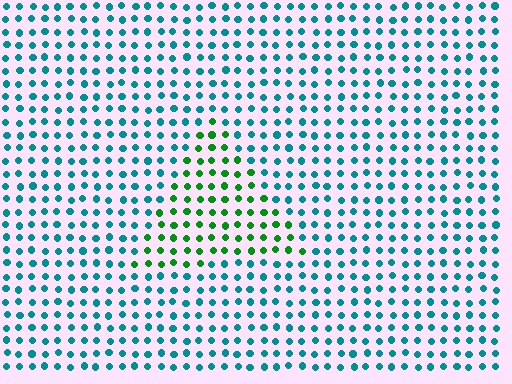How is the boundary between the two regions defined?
The boundary is defined purely by a slight shift in hue (about 53 degrees). Spacing, size, and orientation are identical on both sides.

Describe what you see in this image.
The image is filled with small teal elements in a uniform arrangement. A triangle-shaped region is visible where the elements are tinted to a slightly different hue, forming a subtle color boundary.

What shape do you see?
I see a triangle.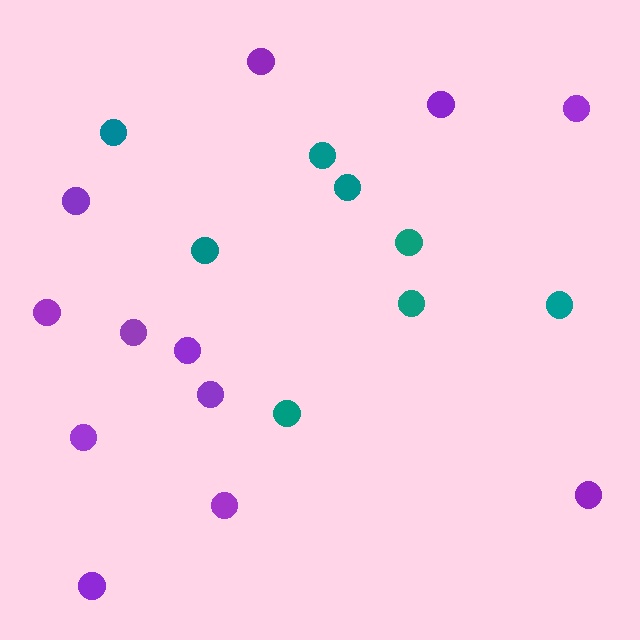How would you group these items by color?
There are 2 groups: one group of teal circles (8) and one group of purple circles (12).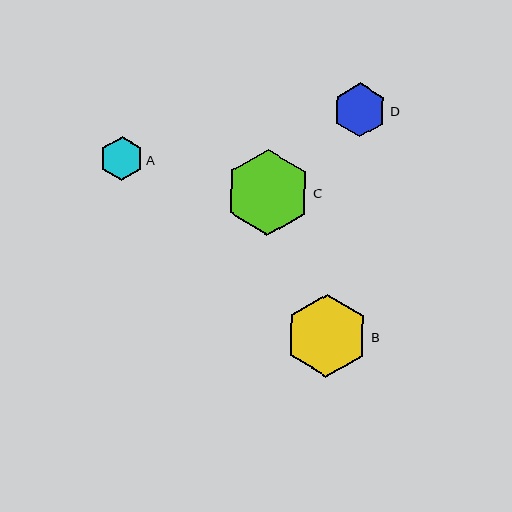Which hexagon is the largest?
Hexagon C is the largest with a size of approximately 86 pixels.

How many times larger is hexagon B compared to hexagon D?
Hexagon B is approximately 1.5 times the size of hexagon D.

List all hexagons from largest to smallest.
From largest to smallest: C, B, D, A.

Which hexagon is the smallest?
Hexagon A is the smallest with a size of approximately 43 pixels.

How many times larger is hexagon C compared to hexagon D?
Hexagon C is approximately 1.6 times the size of hexagon D.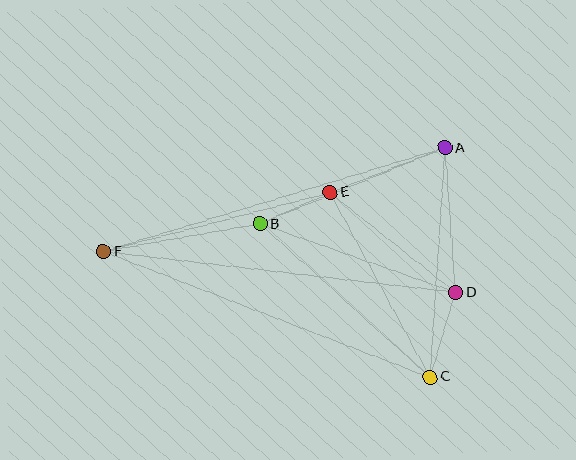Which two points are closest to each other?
Points B and E are closest to each other.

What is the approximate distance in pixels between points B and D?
The distance between B and D is approximately 208 pixels.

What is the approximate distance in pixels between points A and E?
The distance between A and E is approximately 123 pixels.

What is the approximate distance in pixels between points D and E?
The distance between D and E is approximately 161 pixels.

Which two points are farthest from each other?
Points A and F are farthest from each other.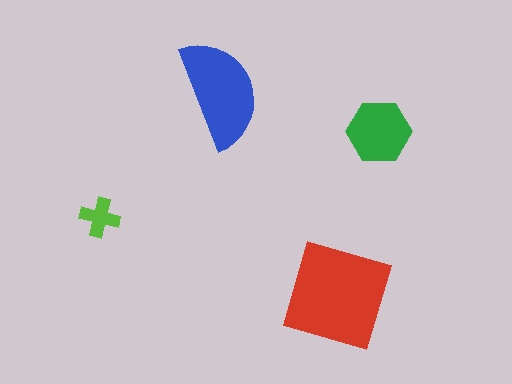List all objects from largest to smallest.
The red square, the blue semicircle, the green hexagon, the lime cross.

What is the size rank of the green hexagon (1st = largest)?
3rd.